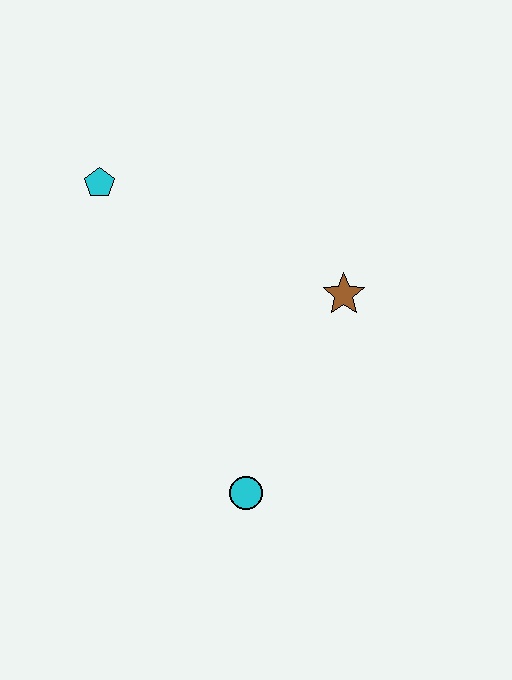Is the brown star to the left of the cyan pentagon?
No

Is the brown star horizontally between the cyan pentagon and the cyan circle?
No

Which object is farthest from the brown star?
The cyan pentagon is farthest from the brown star.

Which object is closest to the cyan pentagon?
The brown star is closest to the cyan pentagon.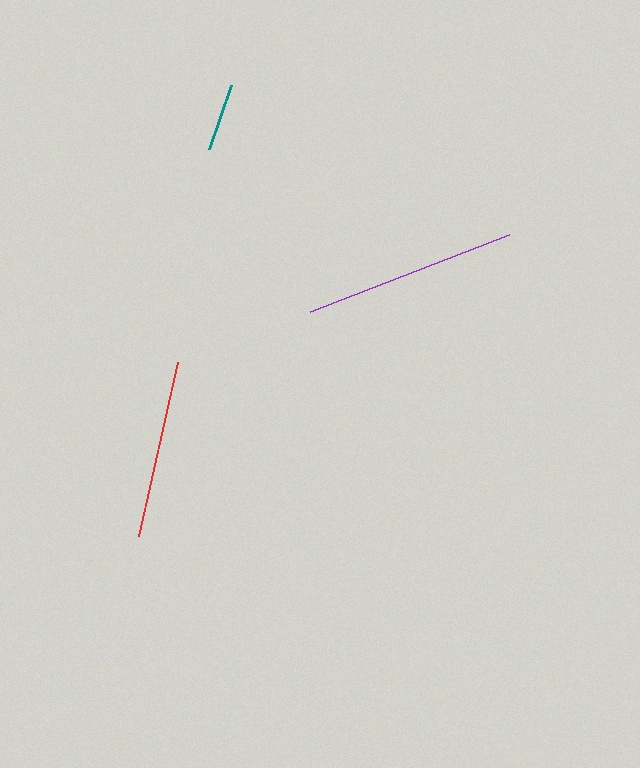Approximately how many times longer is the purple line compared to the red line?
The purple line is approximately 1.2 times the length of the red line.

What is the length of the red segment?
The red segment is approximately 178 pixels long.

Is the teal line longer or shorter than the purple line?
The purple line is longer than the teal line.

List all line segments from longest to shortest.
From longest to shortest: purple, red, teal.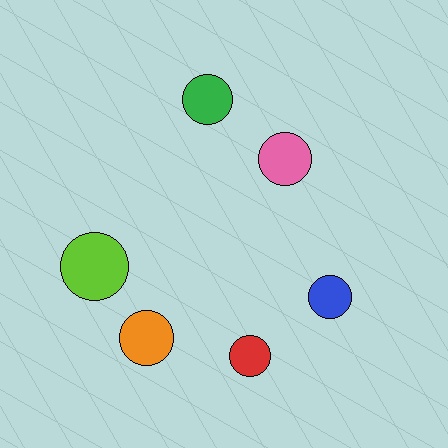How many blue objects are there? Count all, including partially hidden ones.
There is 1 blue object.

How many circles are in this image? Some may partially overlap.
There are 6 circles.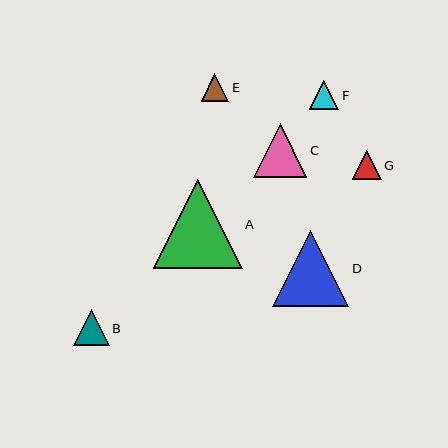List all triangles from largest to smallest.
From largest to smallest: A, D, C, B, F, G, E.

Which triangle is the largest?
Triangle A is the largest with a size of approximately 89 pixels.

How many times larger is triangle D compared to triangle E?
Triangle D is approximately 2.8 times the size of triangle E.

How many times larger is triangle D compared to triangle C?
Triangle D is approximately 1.4 times the size of triangle C.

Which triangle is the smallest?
Triangle E is the smallest with a size of approximately 28 pixels.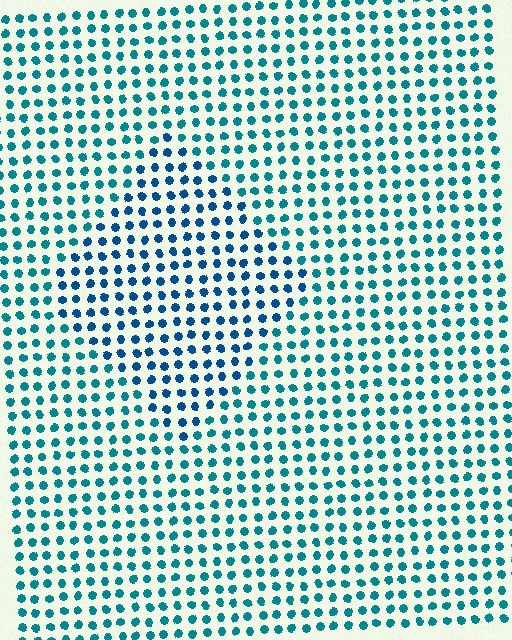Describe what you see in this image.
The image is filled with small teal elements in a uniform arrangement. A diamond-shaped region is visible where the elements are tinted to a slightly different hue, forming a subtle color boundary.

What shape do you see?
I see a diamond.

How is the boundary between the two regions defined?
The boundary is defined purely by a slight shift in hue (about 26 degrees). Spacing, size, and orientation are identical on both sides.